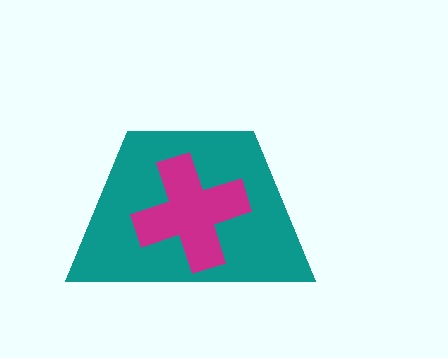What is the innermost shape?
The magenta cross.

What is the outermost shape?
The teal trapezoid.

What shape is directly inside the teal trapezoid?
The magenta cross.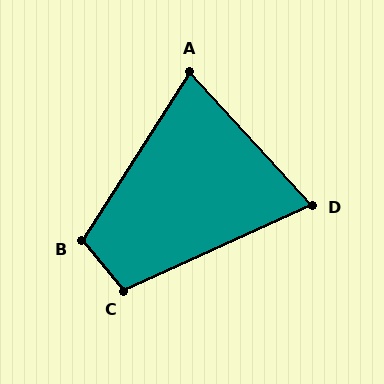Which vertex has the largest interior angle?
B, at approximately 108 degrees.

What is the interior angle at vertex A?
Approximately 75 degrees (acute).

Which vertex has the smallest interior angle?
D, at approximately 72 degrees.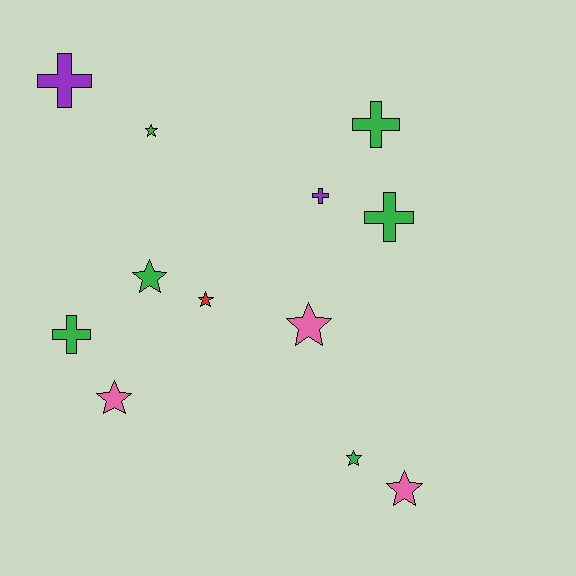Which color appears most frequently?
Green, with 6 objects.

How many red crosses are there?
There are no red crosses.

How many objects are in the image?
There are 12 objects.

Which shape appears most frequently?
Star, with 7 objects.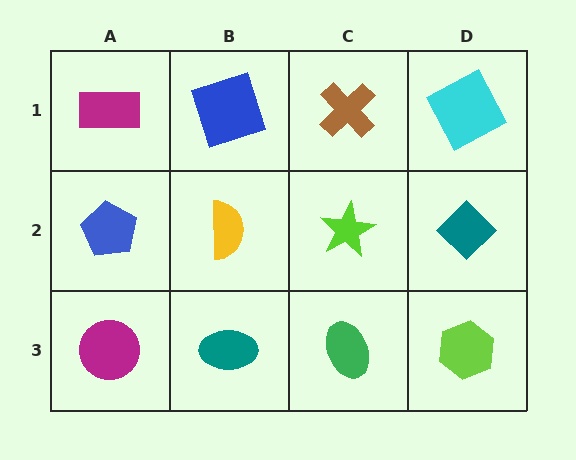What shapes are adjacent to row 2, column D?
A cyan square (row 1, column D), a lime hexagon (row 3, column D), a lime star (row 2, column C).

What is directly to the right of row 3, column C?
A lime hexagon.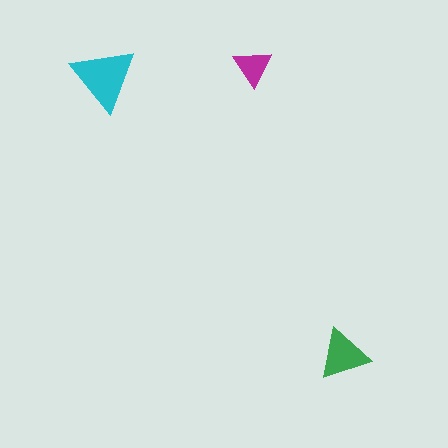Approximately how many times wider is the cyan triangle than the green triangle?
About 1.5 times wider.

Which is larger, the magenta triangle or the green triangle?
The green one.